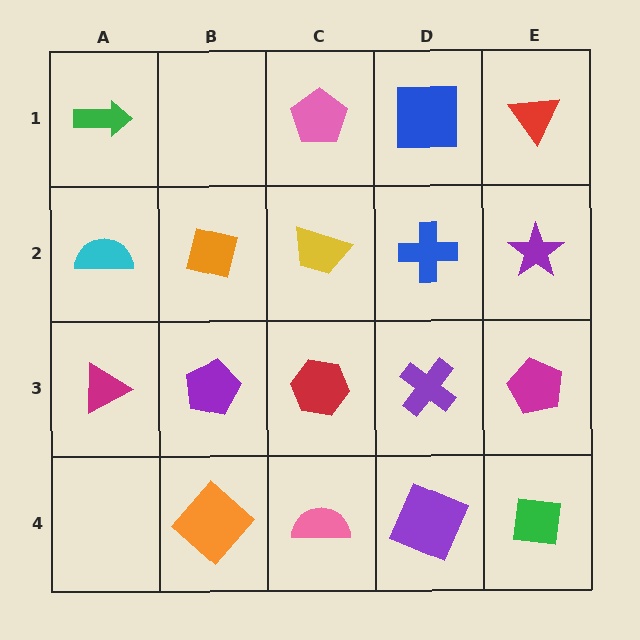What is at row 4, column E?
A green square.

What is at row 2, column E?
A purple star.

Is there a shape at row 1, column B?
No, that cell is empty.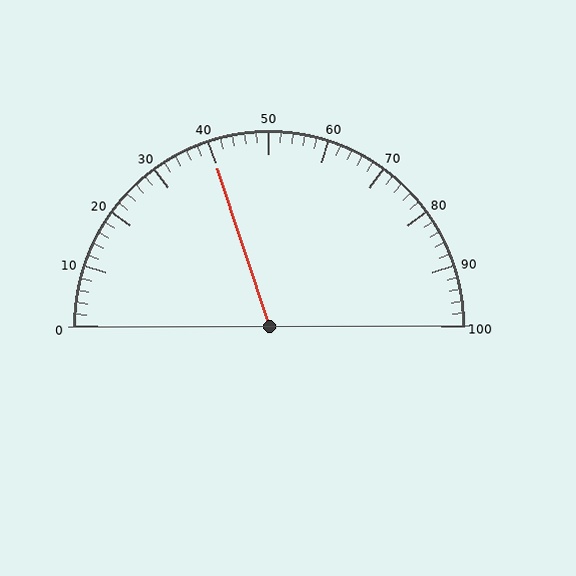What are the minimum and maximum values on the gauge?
The gauge ranges from 0 to 100.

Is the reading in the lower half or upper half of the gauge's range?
The reading is in the lower half of the range (0 to 100).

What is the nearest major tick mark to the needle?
The nearest major tick mark is 40.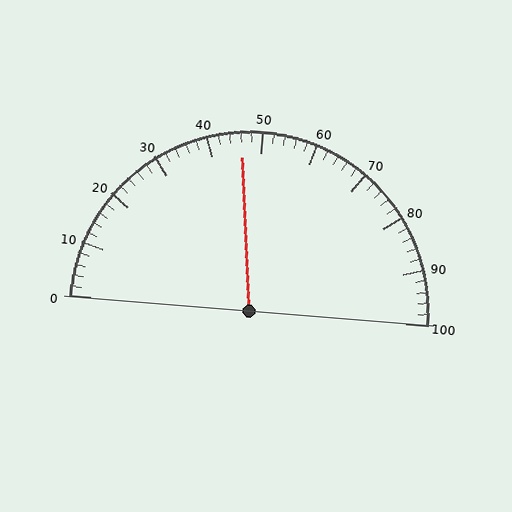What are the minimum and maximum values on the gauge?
The gauge ranges from 0 to 100.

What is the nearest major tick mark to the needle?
The nearest major tick mark is 50.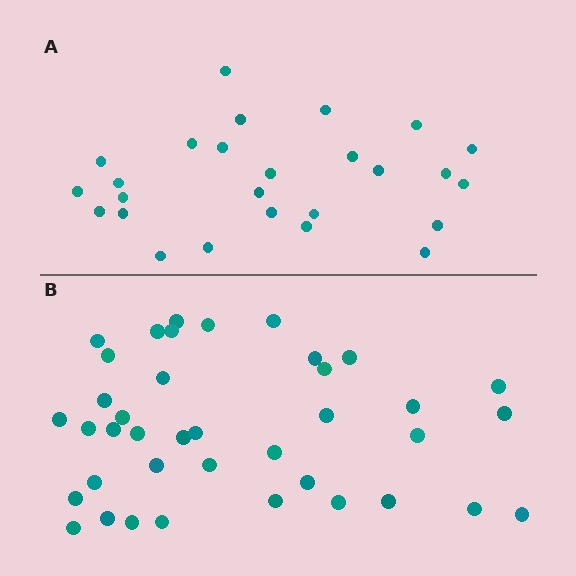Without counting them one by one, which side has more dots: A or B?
Region B (the bottom region) has more dots.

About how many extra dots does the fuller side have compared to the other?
Region B has approximately 15 more dots than region A.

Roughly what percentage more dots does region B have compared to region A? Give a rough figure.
About 50% more.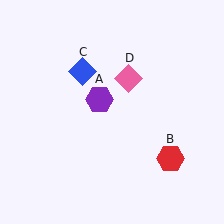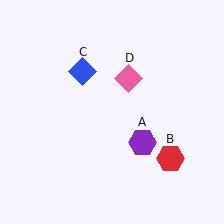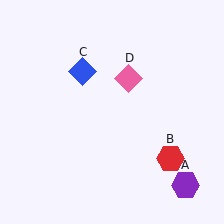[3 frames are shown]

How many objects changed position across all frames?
1 object changed position: purple hexagon (object A).